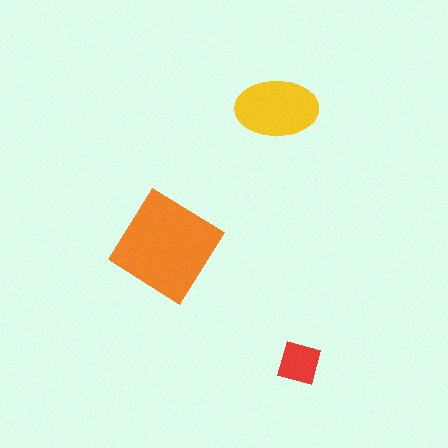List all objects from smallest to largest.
The red square, the yellow ellipse, the orange diamond.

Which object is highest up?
The yellow ellipse is topmost.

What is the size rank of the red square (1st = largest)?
3rd.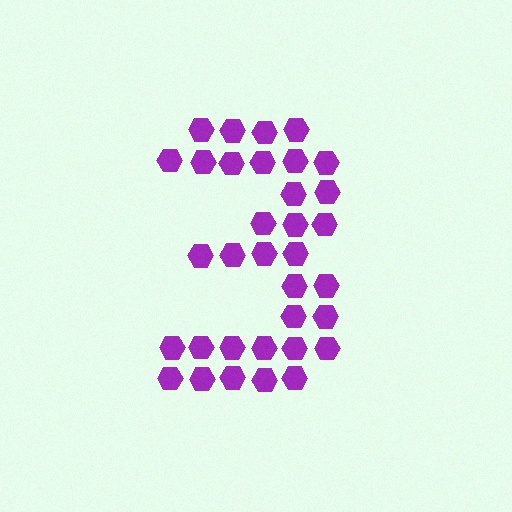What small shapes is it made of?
It is made of small hexagons.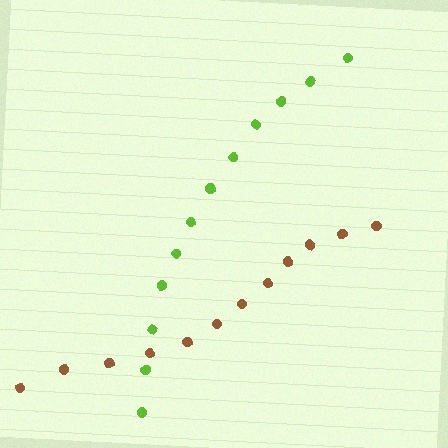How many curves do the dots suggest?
There are 2 distinct paths.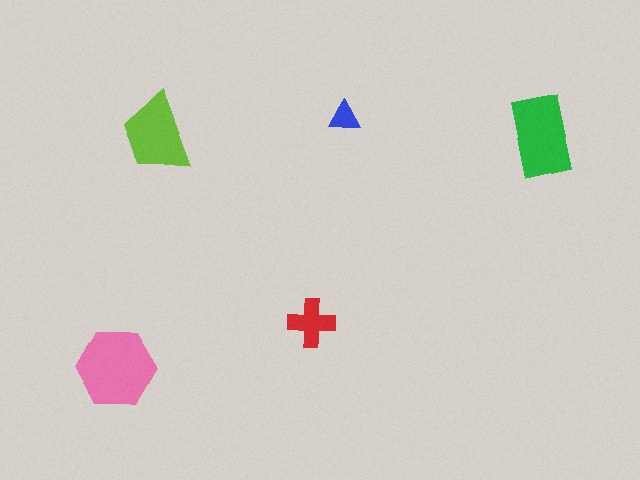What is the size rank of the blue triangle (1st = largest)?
5th.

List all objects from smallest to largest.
The blue triangle, the red cross, the lime trapezoid, the green rectangle, the pink hexagon.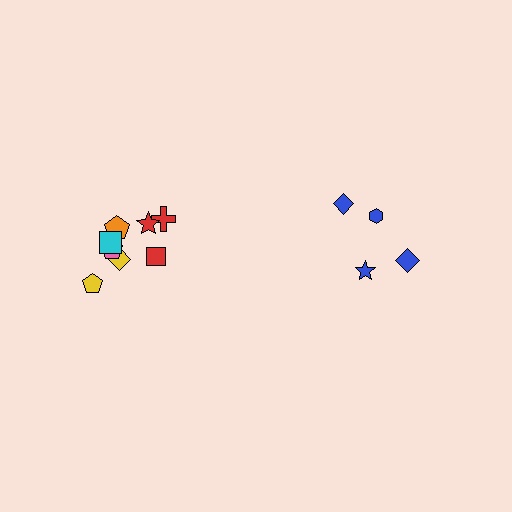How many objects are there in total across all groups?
There are 12 objects.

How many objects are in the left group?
There are 8 objects.